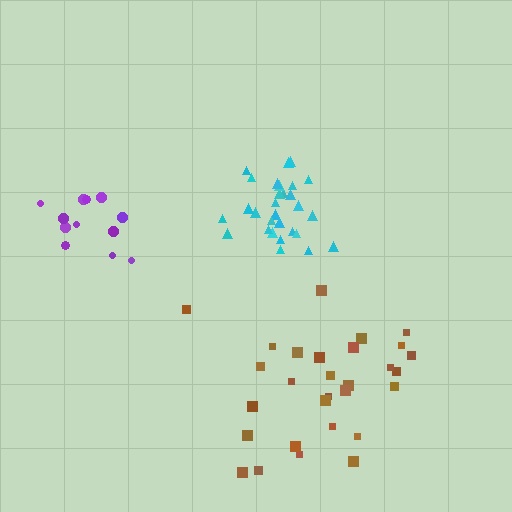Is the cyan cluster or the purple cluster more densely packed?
Cyan.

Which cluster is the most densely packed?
Cyan.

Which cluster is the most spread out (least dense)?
Purple.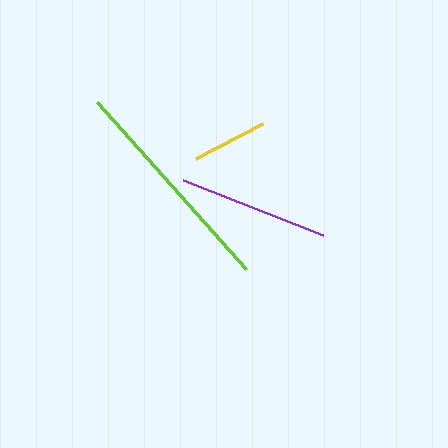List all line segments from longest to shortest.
From longest to shortest: lime, purple, yellow.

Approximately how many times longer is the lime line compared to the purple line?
The lime line is approximately 1.5 times the length of the purple line.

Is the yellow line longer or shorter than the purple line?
The purple line is longer than the yellow line.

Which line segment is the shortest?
The yellow line is the shortest at approximately 76 pixels.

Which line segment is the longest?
The lime line is the longest at approximately 224 pixels.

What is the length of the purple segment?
The purple segment is approximately 151 pixels long.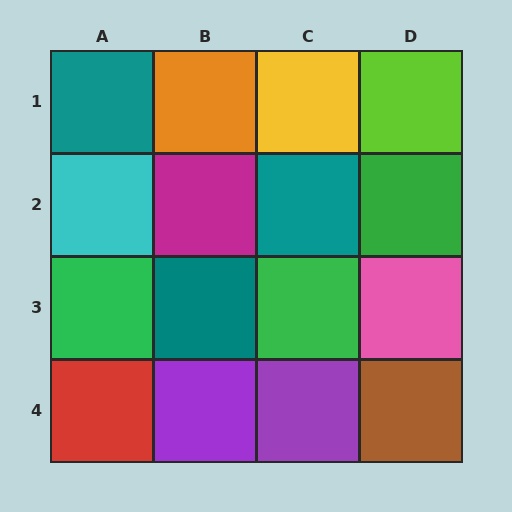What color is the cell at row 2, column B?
Magenta.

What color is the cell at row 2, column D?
Green.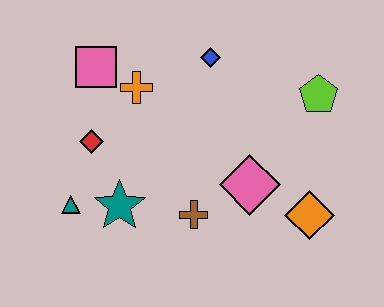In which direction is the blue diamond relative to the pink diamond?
The blue diamond is above the pink diamond.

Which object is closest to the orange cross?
The pink square is closest to the orange cross.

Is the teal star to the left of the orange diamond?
Yes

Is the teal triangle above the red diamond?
No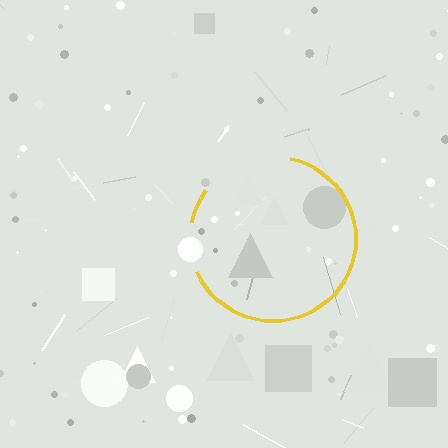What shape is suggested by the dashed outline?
The dashed outline suggests a circle.